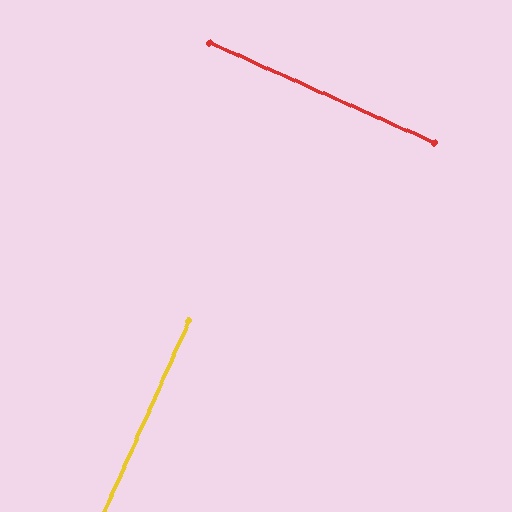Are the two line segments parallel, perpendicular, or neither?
Perpendicular — they meet at approximately 90°.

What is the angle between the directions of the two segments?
Approximately 90 degrees.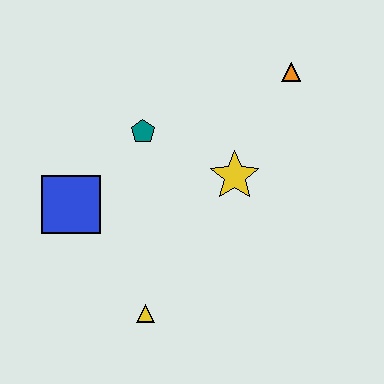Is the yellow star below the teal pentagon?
Yes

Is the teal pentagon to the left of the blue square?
No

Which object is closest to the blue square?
The teal pentagon is closest to the blue square.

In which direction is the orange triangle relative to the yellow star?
The orange triangle is above the yellow star.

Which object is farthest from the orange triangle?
The yellow triangle is farthest from the orange triangle.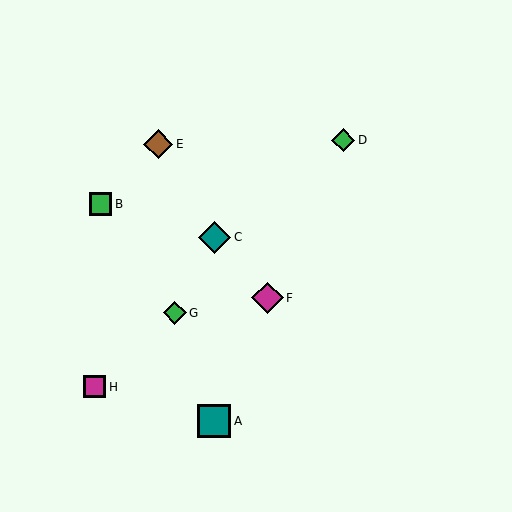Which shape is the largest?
The teal square (labeled A) is the largest.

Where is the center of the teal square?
The center of the teal square is at (214, 421).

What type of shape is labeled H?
Shape H is a magenta square.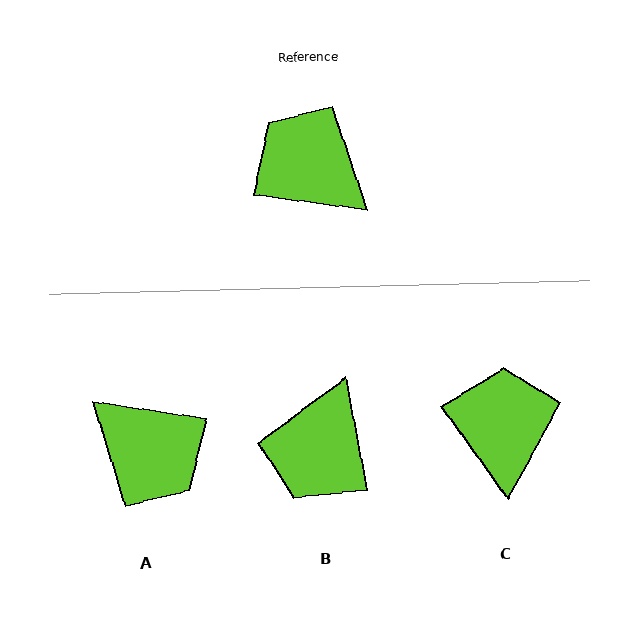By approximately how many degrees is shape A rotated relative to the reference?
Approximately 179 degrees counter-clockwise.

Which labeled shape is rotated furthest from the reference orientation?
A, about 179 degrees away.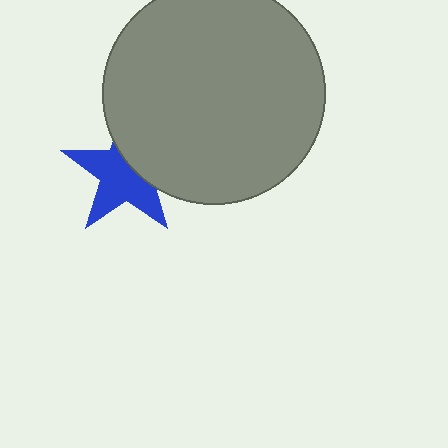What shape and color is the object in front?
The object in front is a gray circle.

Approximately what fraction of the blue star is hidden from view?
Roughly 38% of the blue star is hidden behind the gray circle.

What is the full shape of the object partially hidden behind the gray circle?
The partially hidden object is a blue star.